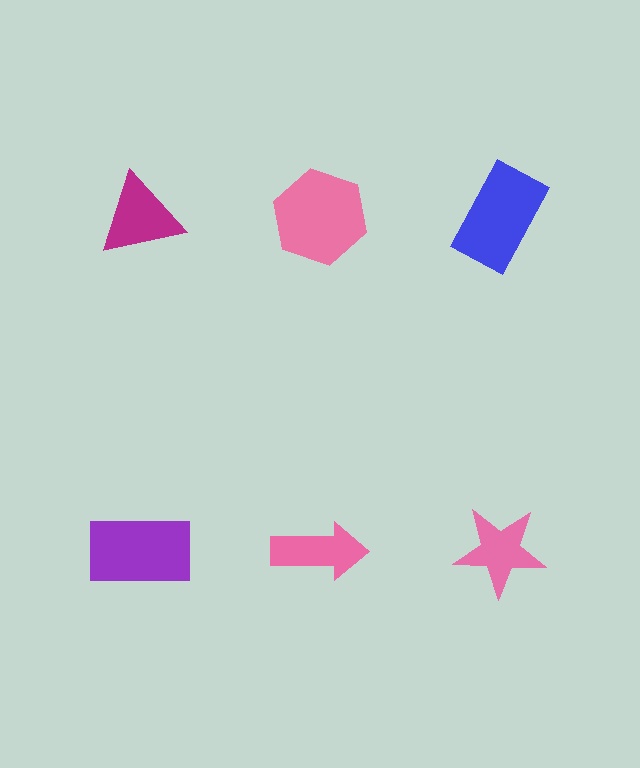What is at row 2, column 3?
A pink star.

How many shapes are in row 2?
3 shapes.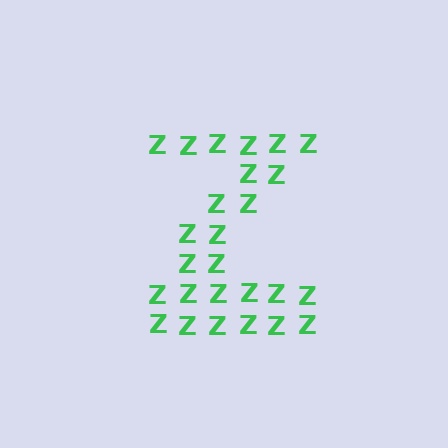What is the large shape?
The large shape is the letter Z.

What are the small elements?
The small elements are letter Z's.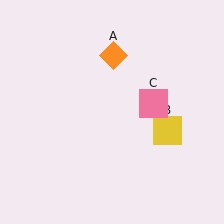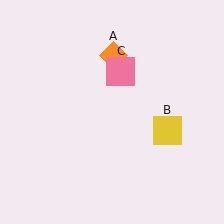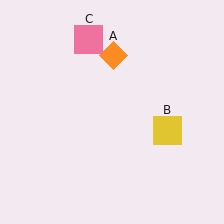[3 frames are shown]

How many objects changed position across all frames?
1 object changed position: pink square (object C).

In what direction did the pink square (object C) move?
The pink square (object C) moved up and to the left.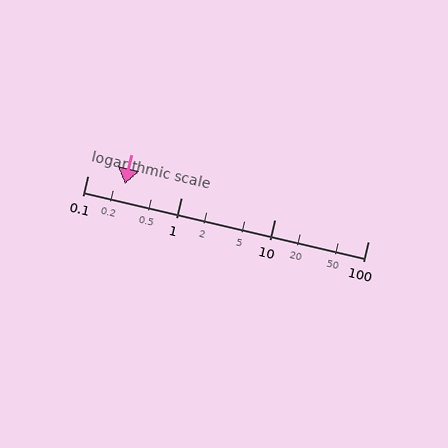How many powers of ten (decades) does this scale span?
The scale spans 3 decades, from 0.1 to 100.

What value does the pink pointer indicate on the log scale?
The pointer indicates approximately 0.25.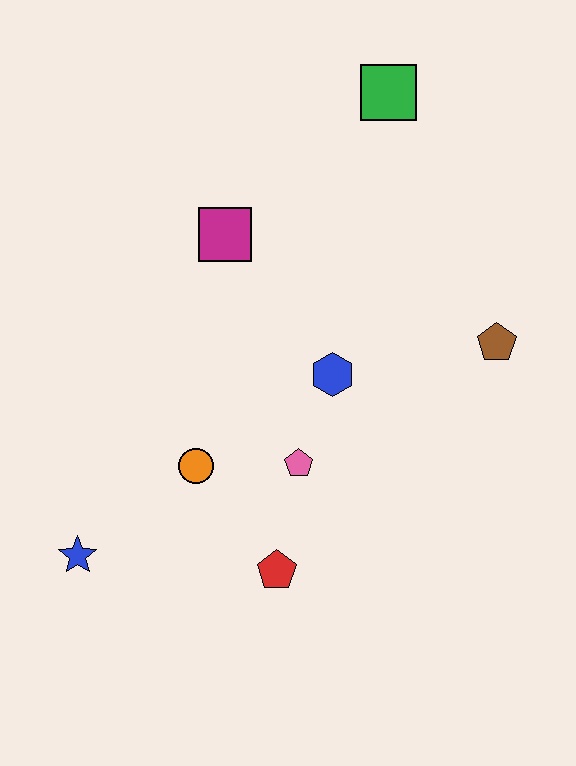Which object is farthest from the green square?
The blue star is farthest from the green square.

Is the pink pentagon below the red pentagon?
No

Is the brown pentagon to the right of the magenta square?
Yes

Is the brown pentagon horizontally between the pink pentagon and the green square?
No